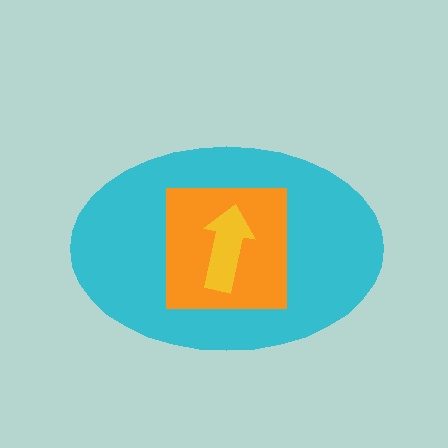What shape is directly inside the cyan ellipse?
The orange square.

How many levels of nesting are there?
3.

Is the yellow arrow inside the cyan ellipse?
Yes.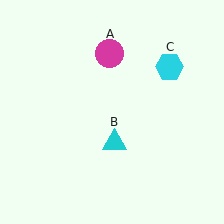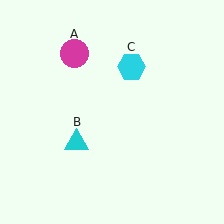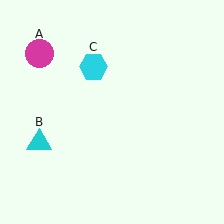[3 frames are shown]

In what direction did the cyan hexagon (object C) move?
The cyan hexagon (object C) moved left.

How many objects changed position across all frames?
3 objects changed position: magenta circle (object A), cyan triangle (object B), cyan hexagon (object C).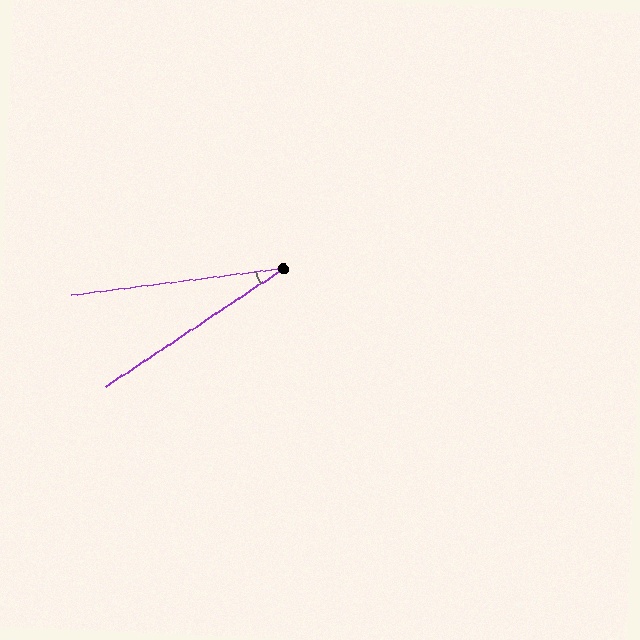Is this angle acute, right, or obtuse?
It is acute.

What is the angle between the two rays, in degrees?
Approximately 27 degrees.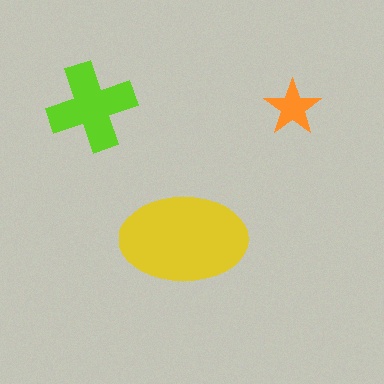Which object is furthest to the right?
The orange star is rightmost.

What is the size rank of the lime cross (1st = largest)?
2nd.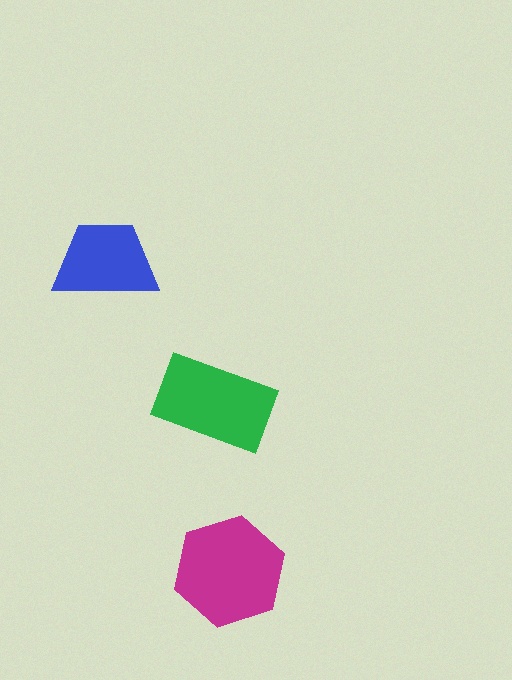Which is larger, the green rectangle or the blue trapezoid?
The green rectangle.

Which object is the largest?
The magenta hexagon.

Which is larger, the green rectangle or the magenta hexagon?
The magenta hexagon.